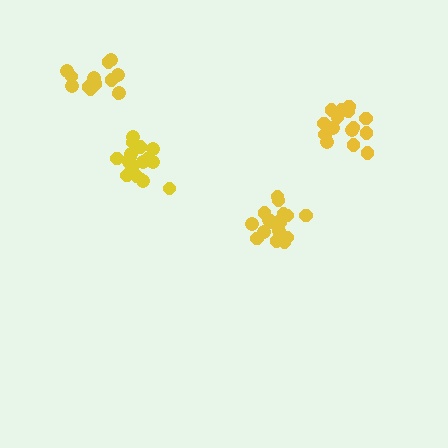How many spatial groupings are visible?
There are 4 spatial groupings.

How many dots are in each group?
Group 1: 17 dots, Group 2: 17 dots, Group 3: 13 dots, Group 4: 16 dots (63 total).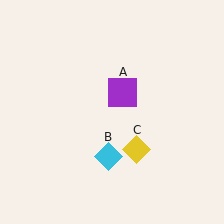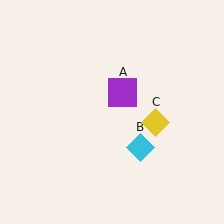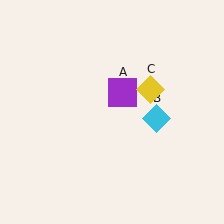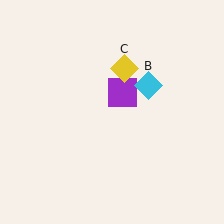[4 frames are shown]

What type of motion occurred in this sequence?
The cyan diamond (object B), yellow diamond (object C) rotated counterclockwise around the center of the scene.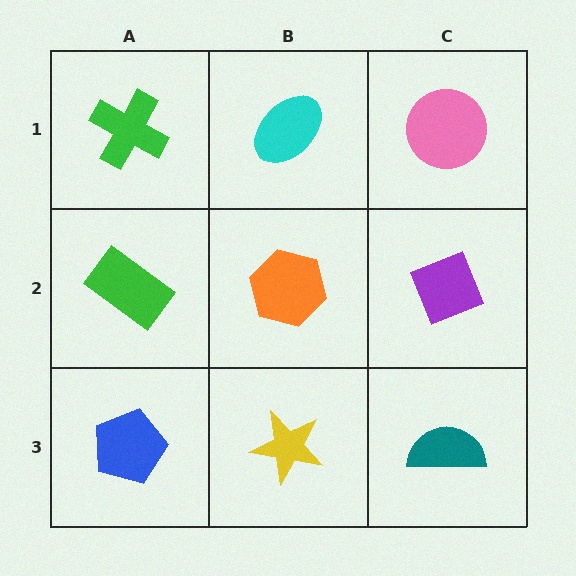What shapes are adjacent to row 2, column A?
A green cross (row 1, column A), a blue pentagon (row 3, column A), an orange hexagon (row 2, column B).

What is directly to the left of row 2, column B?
A green rectangle.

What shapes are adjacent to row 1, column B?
An orange hexagon (row 2, column B), a green cross (row 1, column A), a pink circle (row 1, column C).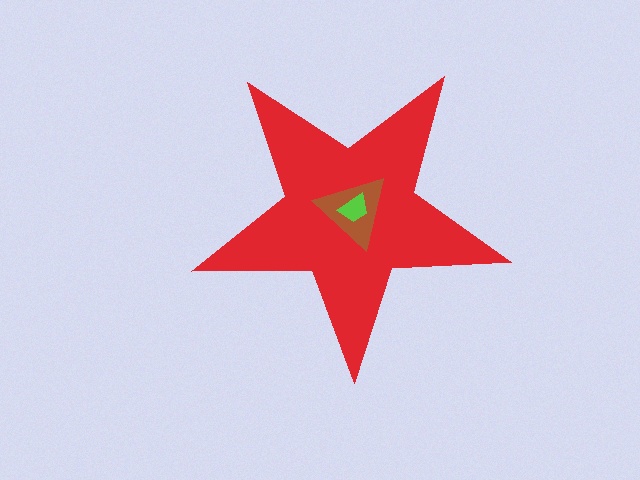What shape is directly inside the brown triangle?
The lime trapezoid.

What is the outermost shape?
The red star.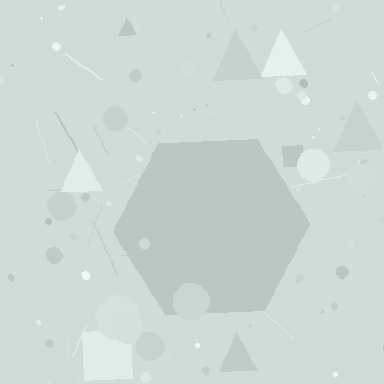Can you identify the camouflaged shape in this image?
The camouflaged shape is a hexagon.